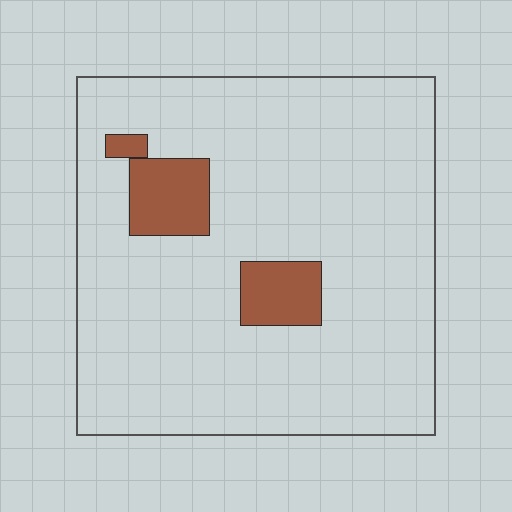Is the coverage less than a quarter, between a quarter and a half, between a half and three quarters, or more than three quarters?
Less than a quarter.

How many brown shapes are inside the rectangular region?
3.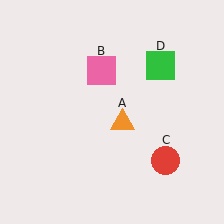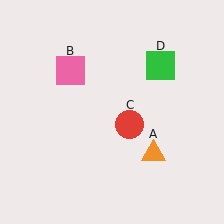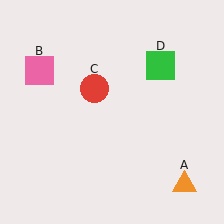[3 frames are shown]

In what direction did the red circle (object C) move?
The red circle (object C) moved up and to the left.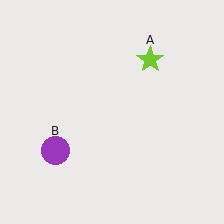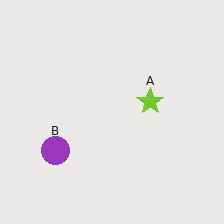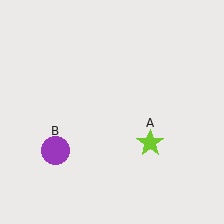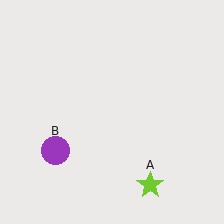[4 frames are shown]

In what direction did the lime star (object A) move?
The lime star (object A) moved down.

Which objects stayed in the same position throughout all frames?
Purple circle (object B) remained stationary.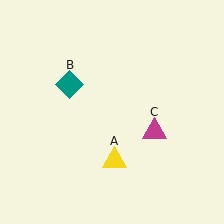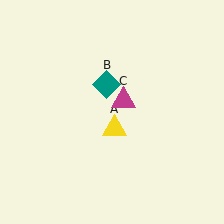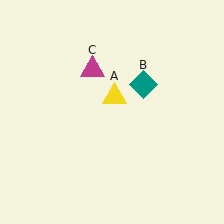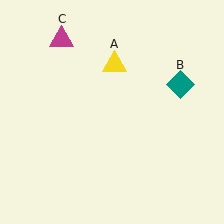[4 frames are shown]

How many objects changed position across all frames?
3 objects changed position: yellow triangle (object A), teal diamond (object B), magenta triangle (object C).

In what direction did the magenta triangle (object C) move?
The magenta triangle (object C) moved up and to the left.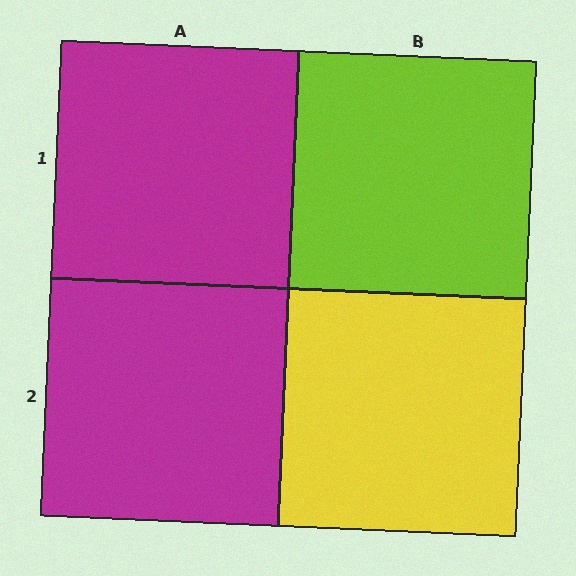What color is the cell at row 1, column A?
Magenta.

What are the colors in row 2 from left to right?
Magenta, yellow.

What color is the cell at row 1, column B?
Lime.